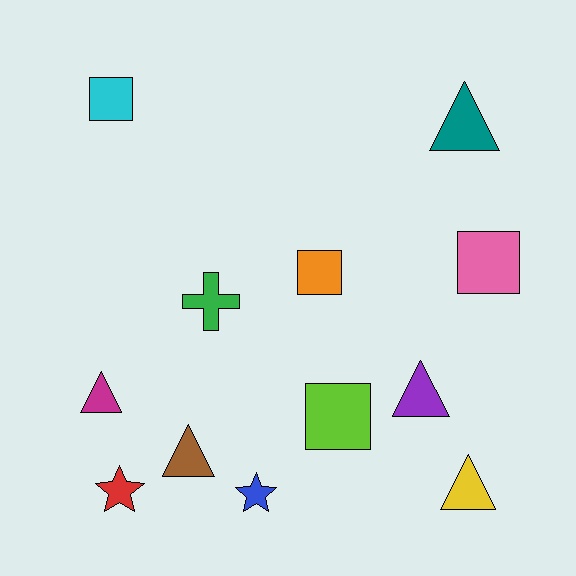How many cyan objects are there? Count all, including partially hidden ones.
There is 1 cyan object.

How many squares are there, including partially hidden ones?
There are 4 squares.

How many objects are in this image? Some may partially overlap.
There are 12 objects.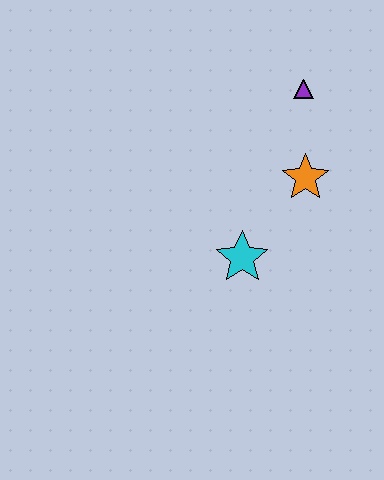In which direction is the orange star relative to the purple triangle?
The orange star is below the purple triangle.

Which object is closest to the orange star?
The purple triangle is closest to the orange star.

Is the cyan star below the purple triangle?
Yes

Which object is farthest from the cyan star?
The purple triangle is farthest from the cyan star.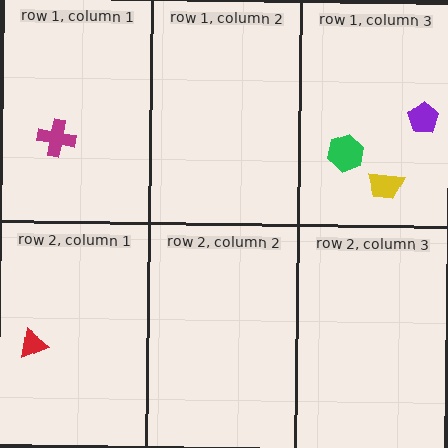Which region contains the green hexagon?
The row 1, column 3 region.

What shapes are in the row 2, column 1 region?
The red triangle.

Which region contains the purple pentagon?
The row 1, column 3 region.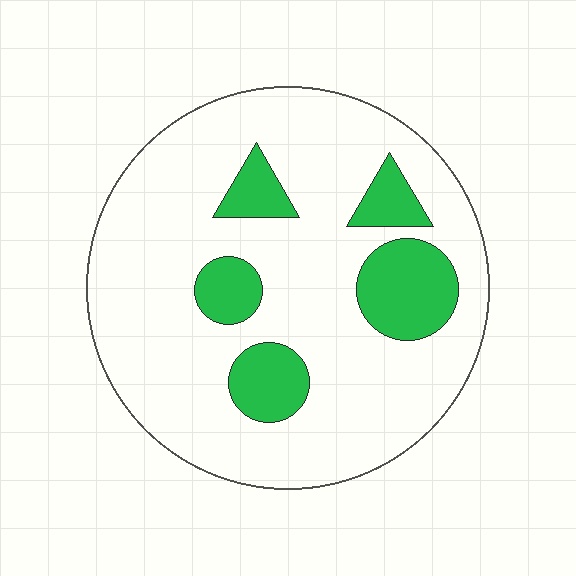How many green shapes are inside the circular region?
5.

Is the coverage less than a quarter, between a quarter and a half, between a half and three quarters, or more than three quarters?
Less than a quarter.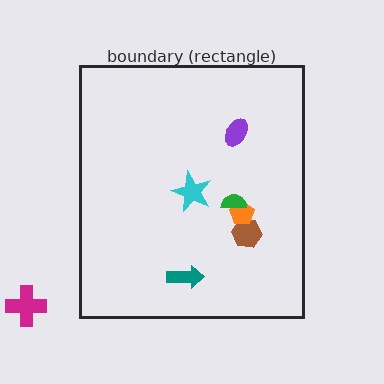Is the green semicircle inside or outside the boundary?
Inside.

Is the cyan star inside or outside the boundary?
Inside.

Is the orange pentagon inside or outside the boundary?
Inside.